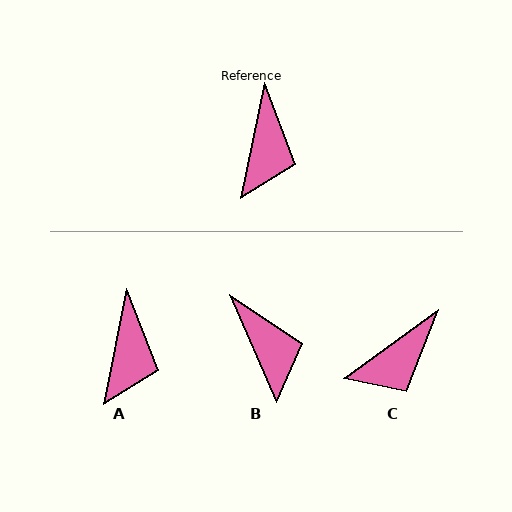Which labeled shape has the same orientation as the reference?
A.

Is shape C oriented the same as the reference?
No, it is off by about 43 degrees.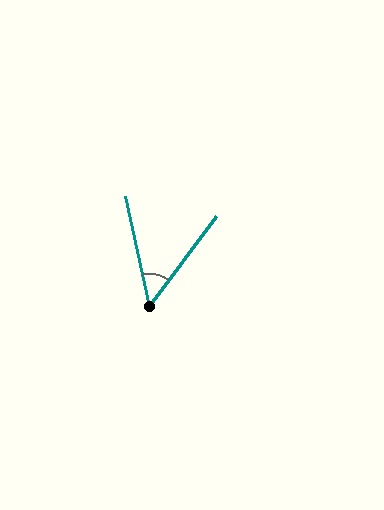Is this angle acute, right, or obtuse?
It is acute.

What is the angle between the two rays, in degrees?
Approximately 49 degrees.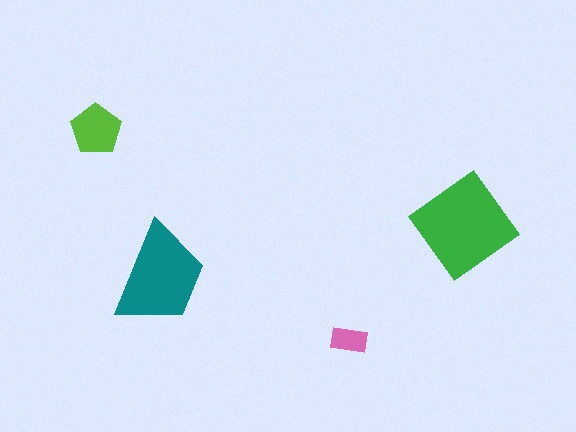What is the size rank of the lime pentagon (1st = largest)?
3rd.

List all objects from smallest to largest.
The pink rectangle, the lime pentagon, the teal trapezoid, the green diamond.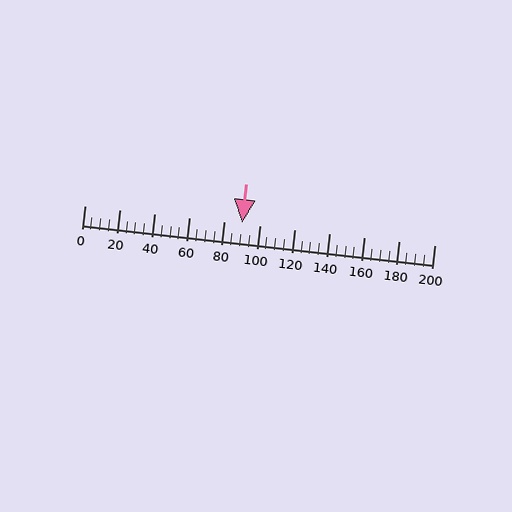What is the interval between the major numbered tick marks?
The major tick marks are spaced 20 units apart.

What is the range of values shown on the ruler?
The ruler shows values from 0 to 200.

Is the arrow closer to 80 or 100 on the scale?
The arrow is closer to 100.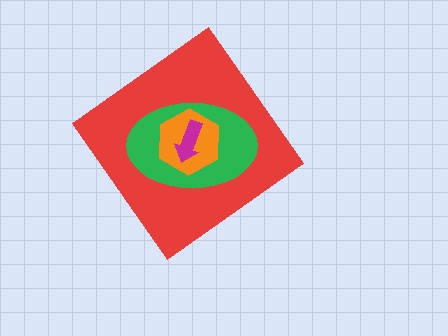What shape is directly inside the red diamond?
The green ellipse.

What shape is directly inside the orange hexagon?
The magenta arrow.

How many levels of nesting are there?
4.